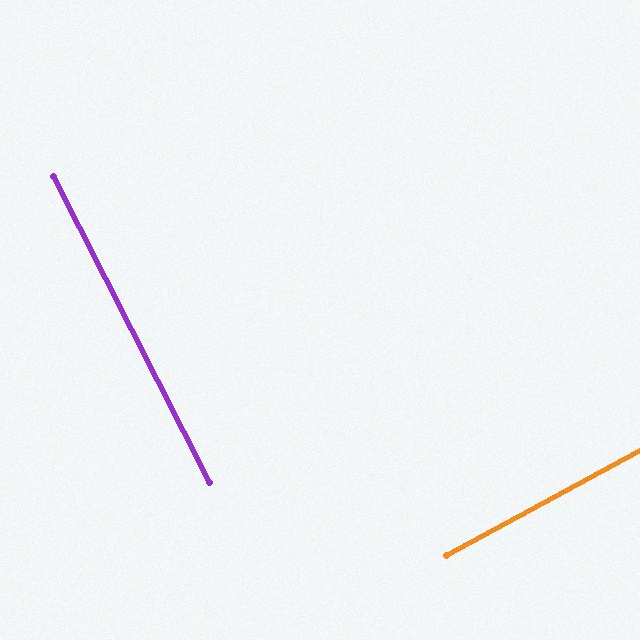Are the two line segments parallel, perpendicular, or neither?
Perpendicular — they meet at approximately 89°.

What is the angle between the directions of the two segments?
Approximately 89 degrees.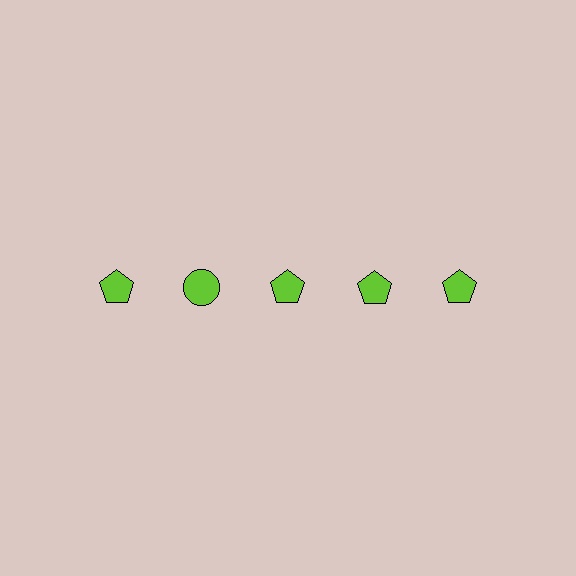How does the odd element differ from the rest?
It has a different shape: circle instead of pentagon.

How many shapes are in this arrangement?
There are 5 shapes arranged in a grid pattern.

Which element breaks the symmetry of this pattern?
The lime circle in the top row, second from left column breaks the symmetry. All other shapes are lime pentagons.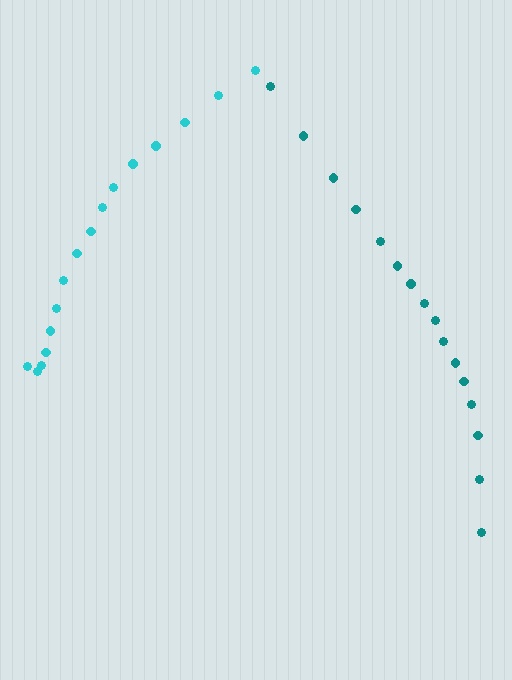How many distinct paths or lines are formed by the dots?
There are 2 distinct paths.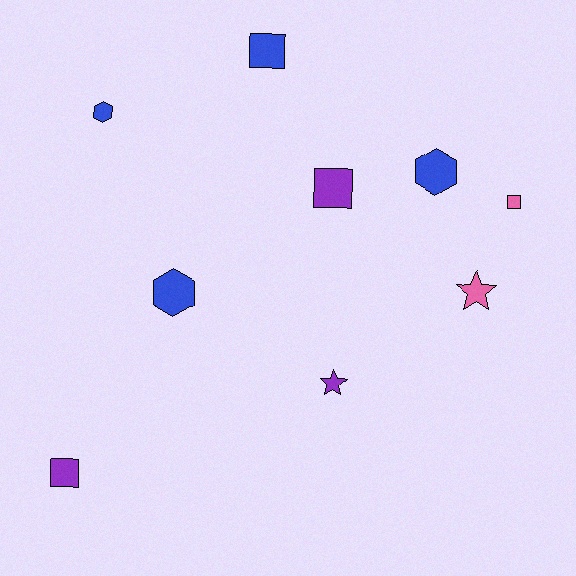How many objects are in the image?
There are 9 objects.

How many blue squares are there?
There is 1 blue square.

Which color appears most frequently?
Blue, with 4 objects.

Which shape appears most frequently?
Square, with 4 objects.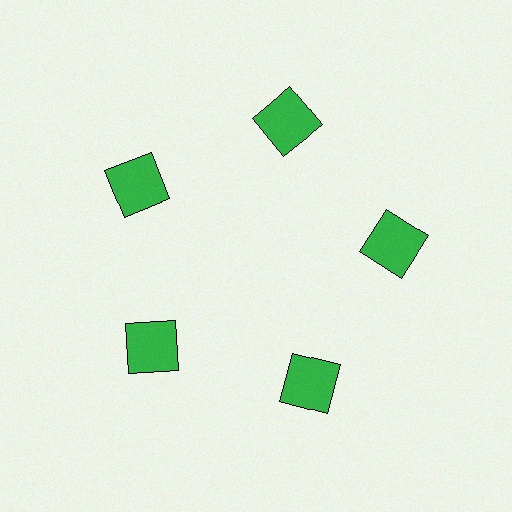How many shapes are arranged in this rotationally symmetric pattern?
There are 5 shapes, arranged in 5 groups of 1.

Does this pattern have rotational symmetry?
Yes, this pattern has 5-fold rotational symmetry. It looks the same after rotating 72 degrees around the center.